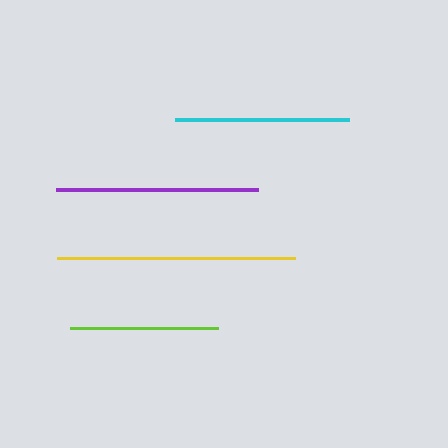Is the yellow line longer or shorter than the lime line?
The yellow line is longer than the lime line.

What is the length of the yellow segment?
The yellow segment is approximately 238 pixels long.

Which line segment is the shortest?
The lime line is the shortest at approximately 148 pixels.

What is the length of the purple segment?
The purple segment is approximately 202 pixels long.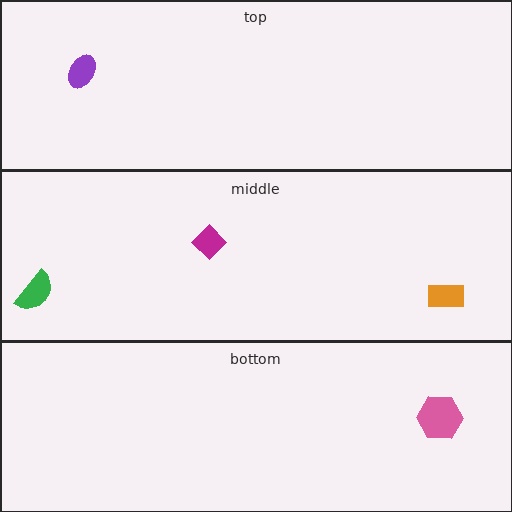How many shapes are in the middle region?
3.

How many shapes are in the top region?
1.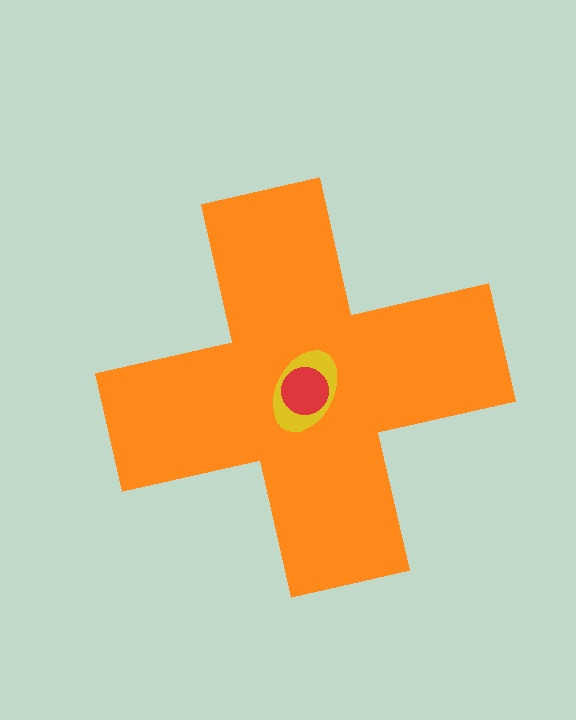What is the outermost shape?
The orange cross.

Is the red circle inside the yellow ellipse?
Yes.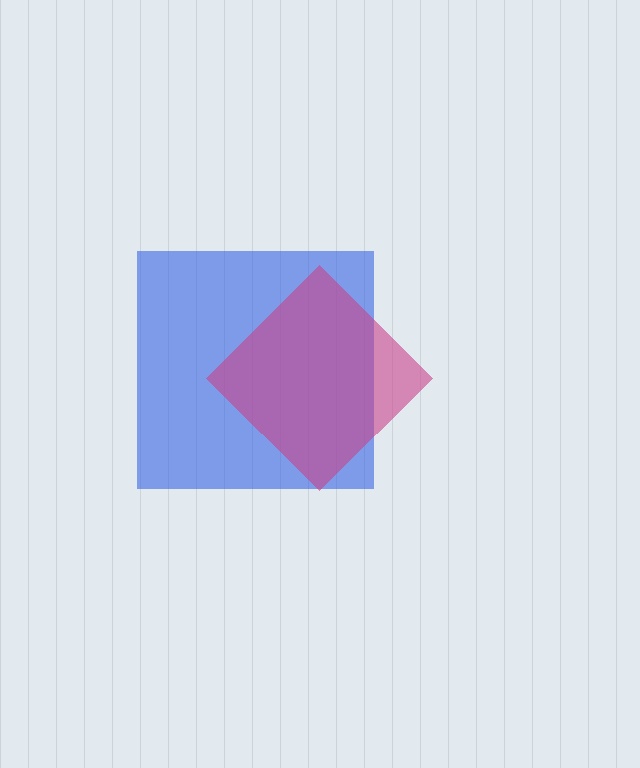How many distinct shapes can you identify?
There are 2 distinct shapes: a blue square, a magenta diamond.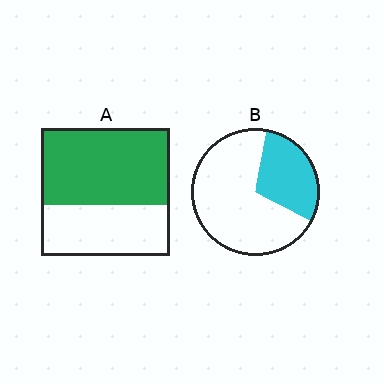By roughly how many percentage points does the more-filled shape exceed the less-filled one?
By roughly 30 percentage points (A over B).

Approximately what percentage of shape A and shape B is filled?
A is approximately 60% and B is approximately 30%.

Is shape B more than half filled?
No.